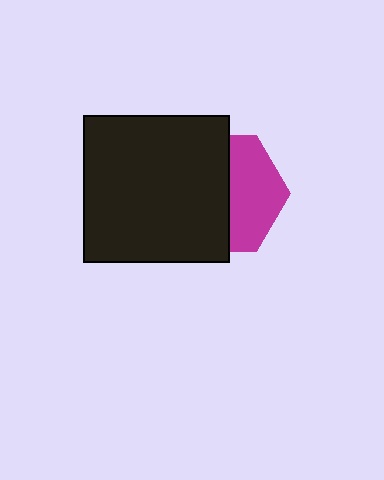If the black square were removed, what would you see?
You would see the complete magenta hexagon.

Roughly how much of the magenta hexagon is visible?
A small part of it is visible (roughly 44%).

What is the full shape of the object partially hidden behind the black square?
The partially hidden object is a magenta hexagon.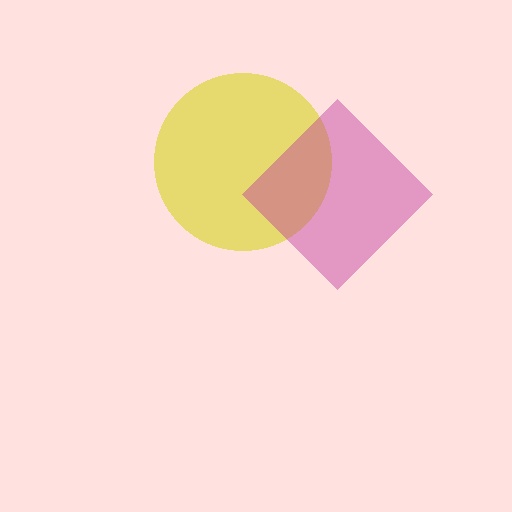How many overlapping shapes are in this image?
There are 2 overlapping shapes in the image.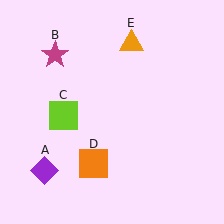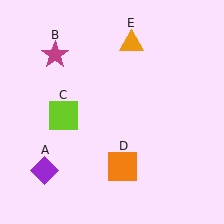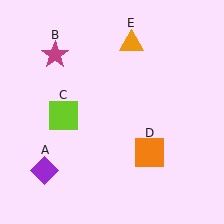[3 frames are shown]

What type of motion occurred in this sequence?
The orange square (object D) rotated counterclockwise around the center of the scene.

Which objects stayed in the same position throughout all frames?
Purple diamond (object A) and magenta star (object B) and lime square (object C) and orange triangle (object E) remained stationary.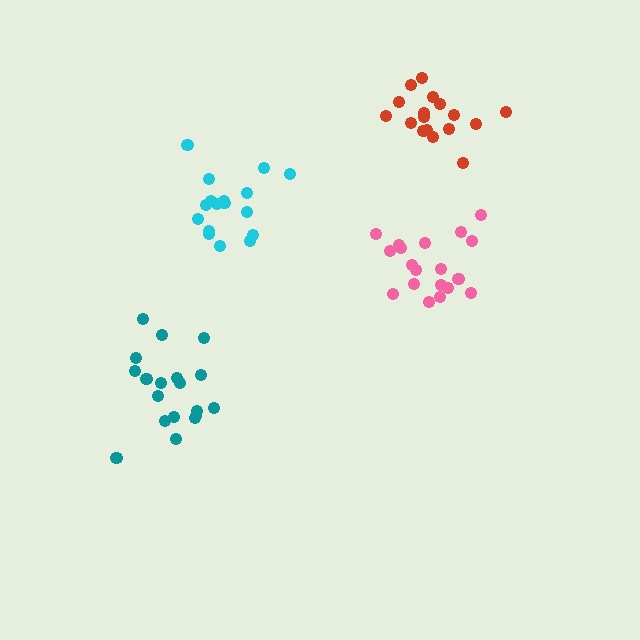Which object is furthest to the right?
The pink cluster is rightmost.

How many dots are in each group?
Group 1: 17 dots, Group 2: 19 dots, Group 3: 19 dots, Group 4: 17 dots (72 total).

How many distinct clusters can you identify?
There are 4 distinct clusters.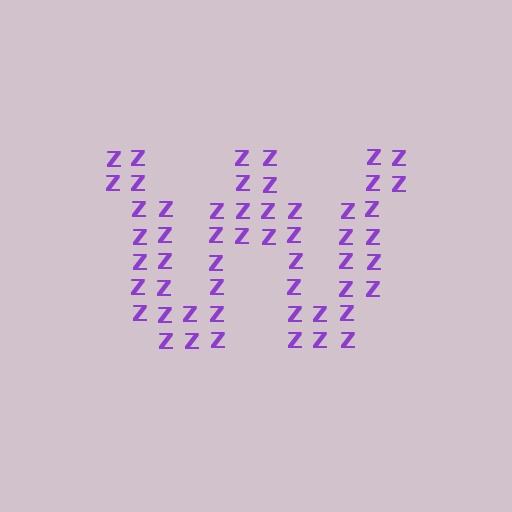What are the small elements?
The small elements are letter Z's.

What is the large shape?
The large shape is the letter W.